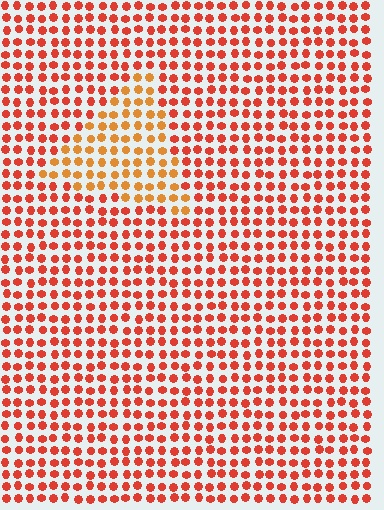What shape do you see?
I see a triangle.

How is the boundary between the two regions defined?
The boundary is defined purely by a slight shift in hue (about 27 degrees). Spacing, size, and orientation are identical on both sides.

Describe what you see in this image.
The image is filled with small red elements in a uniform arrangement. A triangle-shaped region is visible where the elements are tinted to a slightly different hue, forming a subtle color boundary.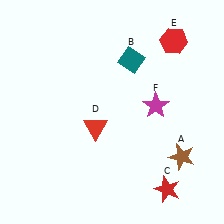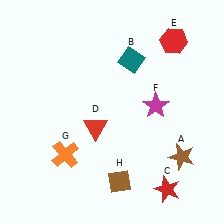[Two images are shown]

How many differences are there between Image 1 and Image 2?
There are 2 differences between the two images.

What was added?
An orange cross (G), a brown diamond (H) were added in Image 2.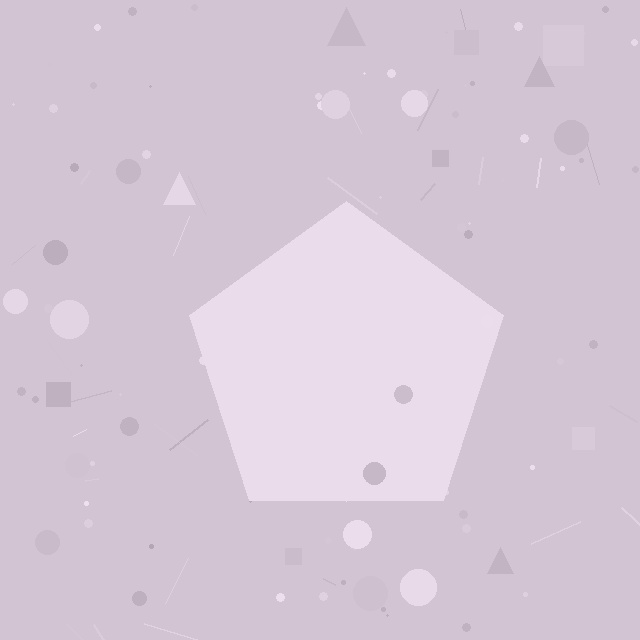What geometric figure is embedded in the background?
A pentagon is embedded in the background.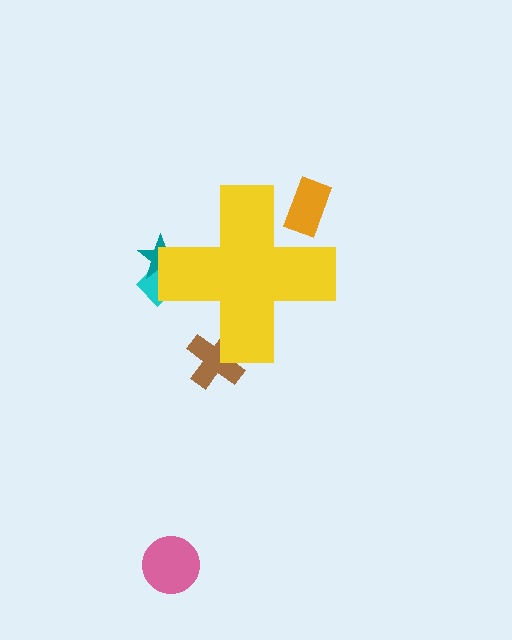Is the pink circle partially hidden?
No, the pink circle is fully visible.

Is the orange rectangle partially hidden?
Yes, the orange rectangle is partially hidden behind the yellow cross.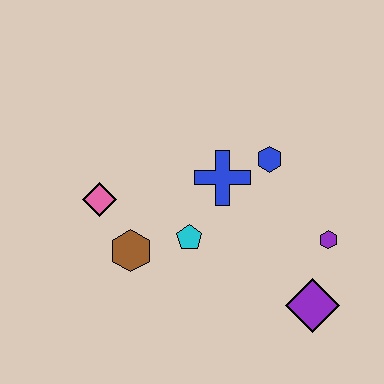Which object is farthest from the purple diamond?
The pink diamond is farthest from the purple diamond.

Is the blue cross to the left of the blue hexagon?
Yes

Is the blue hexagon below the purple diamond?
No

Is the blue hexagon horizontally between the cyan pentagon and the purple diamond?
Yes